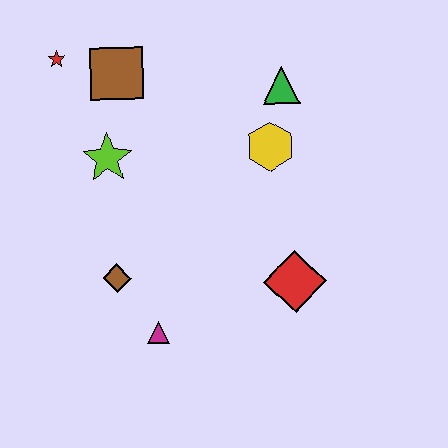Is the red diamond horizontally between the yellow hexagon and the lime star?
No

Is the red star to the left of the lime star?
Yes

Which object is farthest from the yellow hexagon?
The red star is farthest from the yellow hexagon.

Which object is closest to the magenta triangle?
The brown diamond is closest to the magenta triangle.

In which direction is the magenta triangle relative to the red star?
The magenta triangle is below the red star.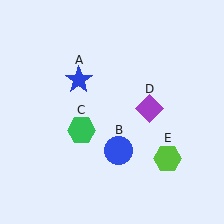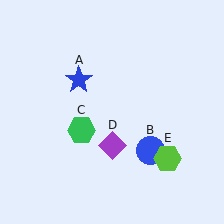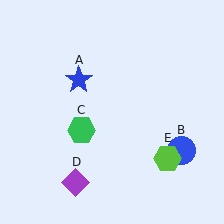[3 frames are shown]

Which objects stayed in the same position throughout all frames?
Blue star (object A) and green hexagon (object C) and lime hexagon (object E) remained stationary.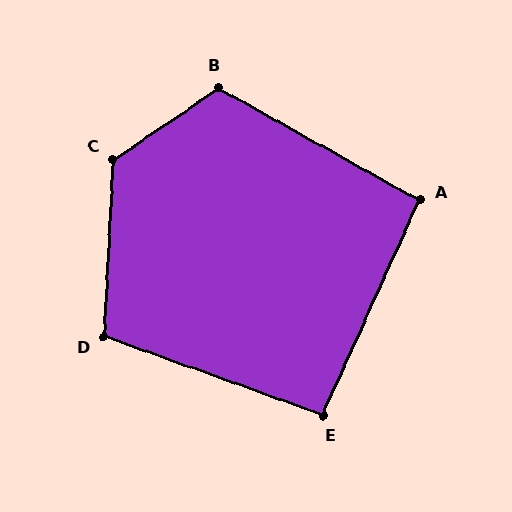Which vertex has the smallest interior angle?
E, at approximately 95 degrees.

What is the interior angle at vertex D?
Approximately 107 degrees (obtuse).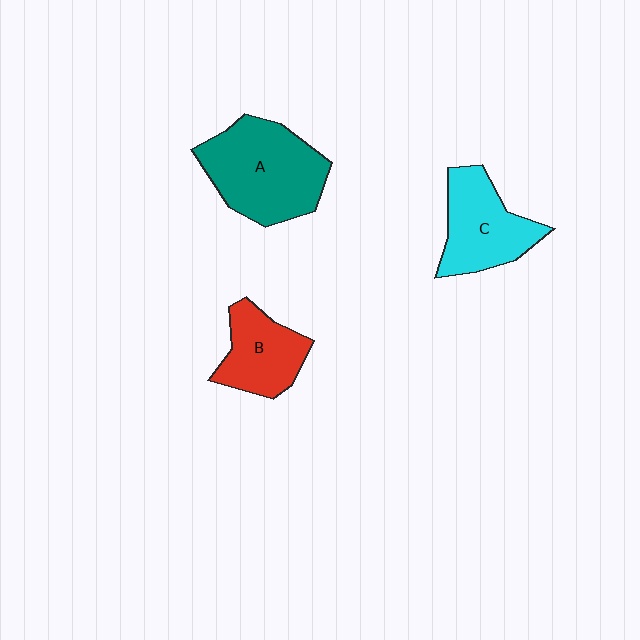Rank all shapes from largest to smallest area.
From largest to smallest: A (teal), C (cyan), B (red).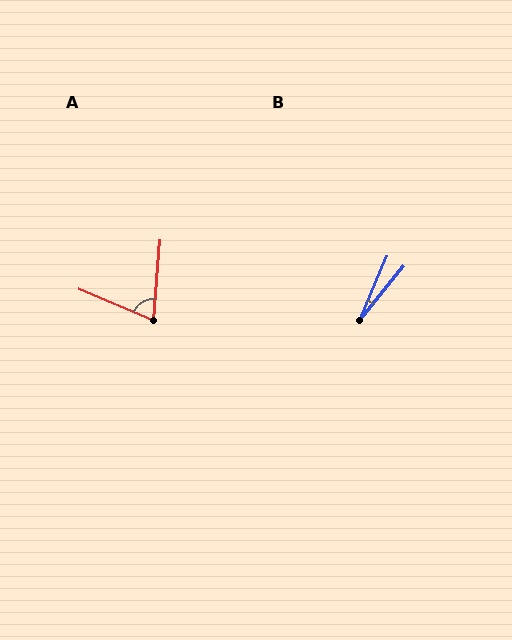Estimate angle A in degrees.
Approximately 72 degrees.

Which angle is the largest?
A, at approximately 72 degrees.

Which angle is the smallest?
B, at approximately 17 degrees.